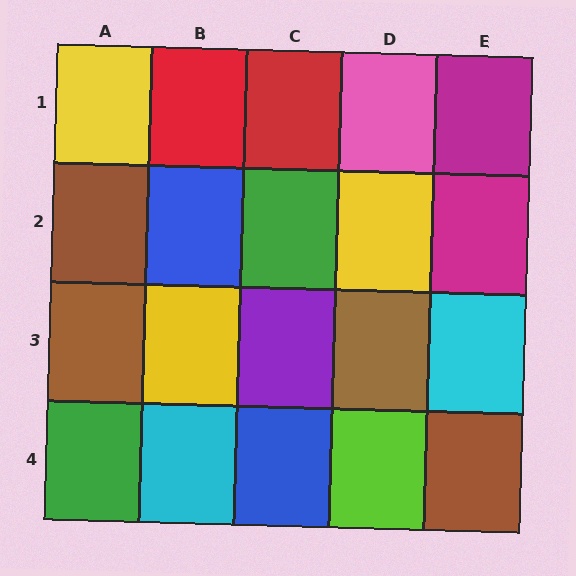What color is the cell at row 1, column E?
Magenta.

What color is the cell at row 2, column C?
Green.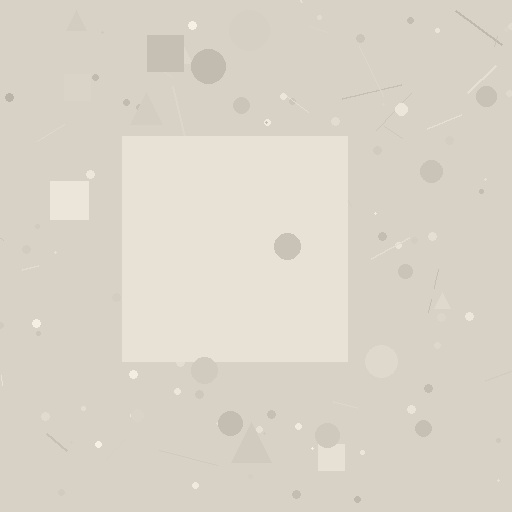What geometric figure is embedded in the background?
A square is embedded in the background.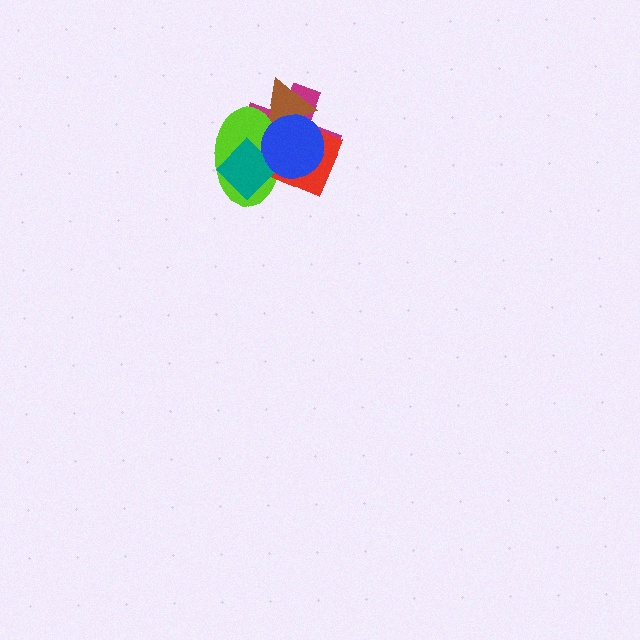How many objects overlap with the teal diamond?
4 objects overlap with the teal diamond.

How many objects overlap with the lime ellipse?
5 objects overlap with the lime ellipse.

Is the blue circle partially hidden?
No, no other shape covers it.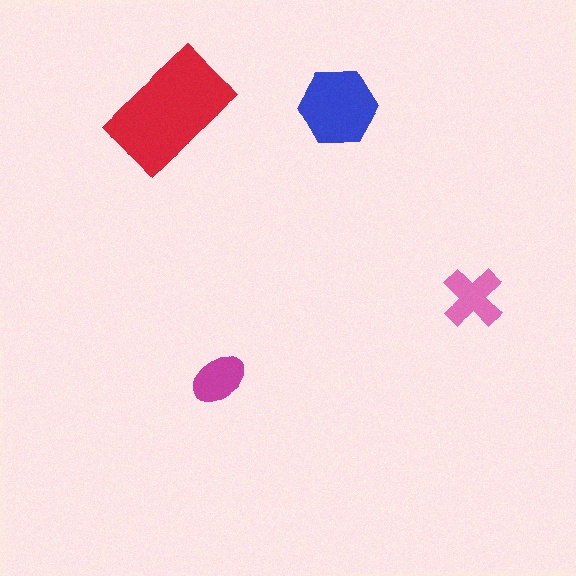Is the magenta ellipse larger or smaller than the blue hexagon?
Smaller.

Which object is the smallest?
The magenta ellipse.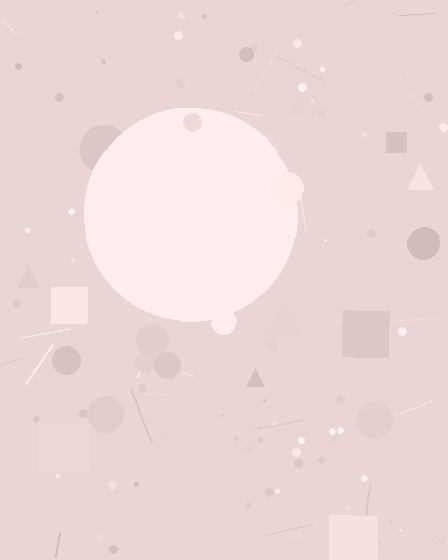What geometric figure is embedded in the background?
A circle is embedded in the background.